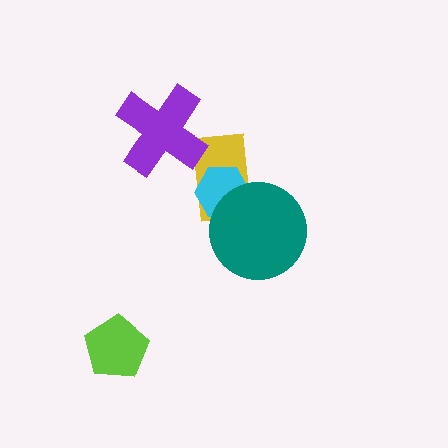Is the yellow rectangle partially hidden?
Yes, it is partially covered by another shape.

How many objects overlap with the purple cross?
1 object overlaps with the purple cross.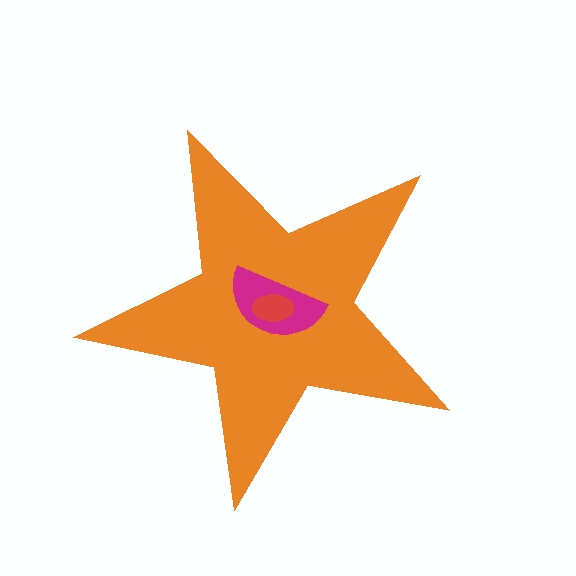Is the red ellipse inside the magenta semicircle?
Yes.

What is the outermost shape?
The orange star.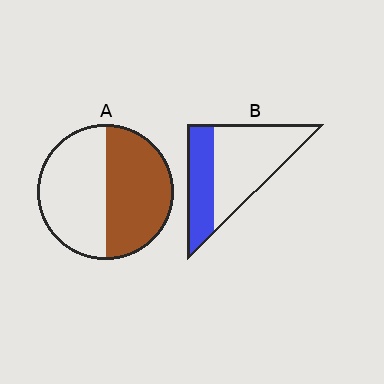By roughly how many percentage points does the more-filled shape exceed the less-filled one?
By roughly 15 percentage points (A over B).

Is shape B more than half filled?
No.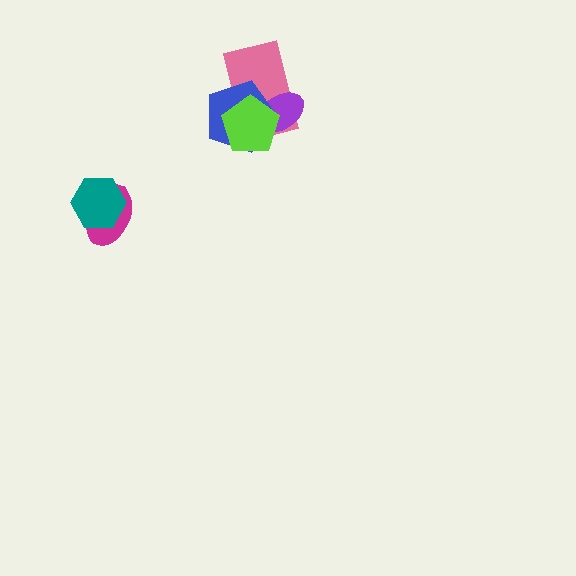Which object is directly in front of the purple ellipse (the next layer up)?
The blue pentagon is directly in front of the purple ellipse.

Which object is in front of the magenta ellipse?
The teal hexagon is in front of the magenta ellipse.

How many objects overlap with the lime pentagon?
3 objects overlap with the lime pentagon.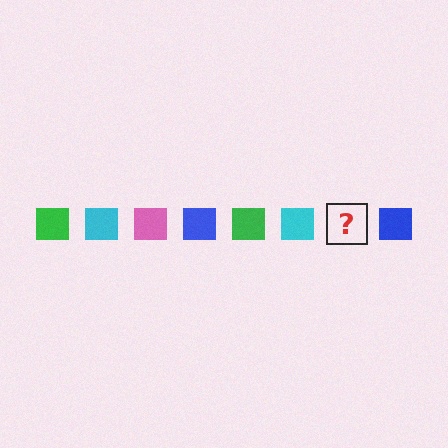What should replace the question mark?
The question mark should be replaced with a pink square.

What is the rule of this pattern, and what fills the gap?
The rule is that the pattern cycles through green, cyan, pink, blue squares. The gap should be filled with a pink square.